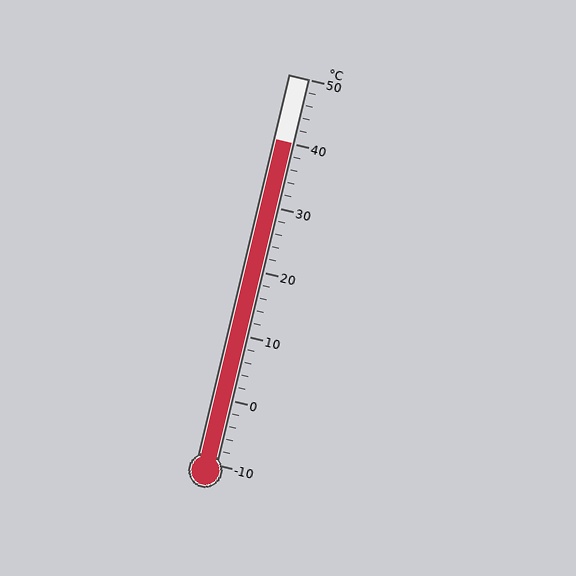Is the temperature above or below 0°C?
The temperature is above 0°C.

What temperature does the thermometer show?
The thermometer shows approximately 40°C.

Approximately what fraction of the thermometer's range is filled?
The thermometer is filled to approximately 85% of its range.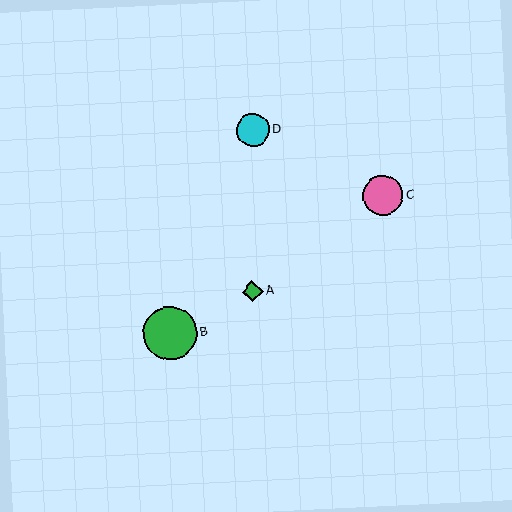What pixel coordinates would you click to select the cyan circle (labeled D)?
Click at (253, 130) to select the cyan circle D.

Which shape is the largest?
The green circle (labeled B) is the largest.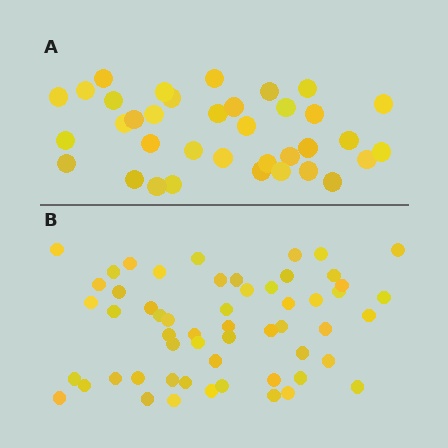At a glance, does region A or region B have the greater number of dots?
Region B (the bottom region) has more dots.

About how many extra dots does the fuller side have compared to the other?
Region B has approximately 20 more dots than region A.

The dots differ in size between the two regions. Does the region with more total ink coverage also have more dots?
No. Region A has more total ink coverage because its dots are larger, but region B actually contains more individual dots. Total area can be misleading — the number of items is what matters here.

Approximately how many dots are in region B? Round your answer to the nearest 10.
About 60 dots. (The exact count is 56, which rounds to 60.)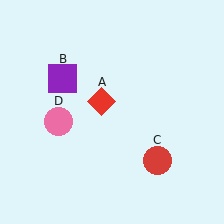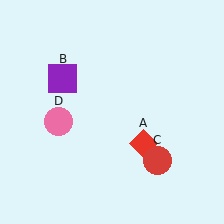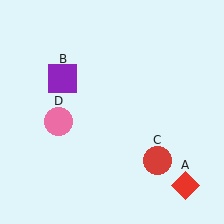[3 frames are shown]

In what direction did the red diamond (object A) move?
The red diamond (object A) moved down and to the right.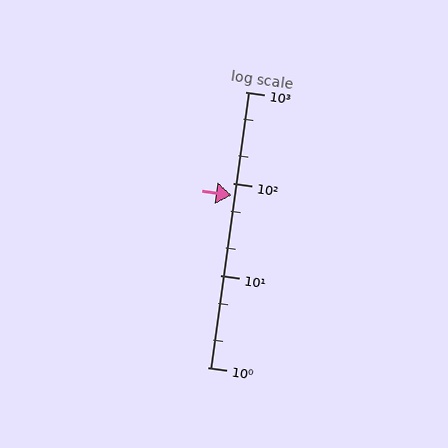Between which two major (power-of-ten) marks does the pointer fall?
The pointer is between 10 and 100.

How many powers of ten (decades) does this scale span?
The scale spans 3 decades, from 1 to 1000.